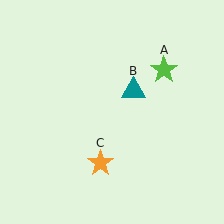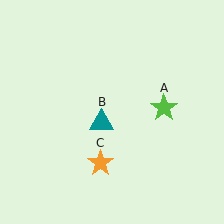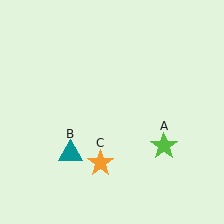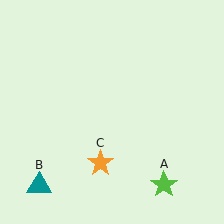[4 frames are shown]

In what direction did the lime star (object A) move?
The lime star (object A) moved down.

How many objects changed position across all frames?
2 objects changed position: lime star (object A), teal triangle (object B).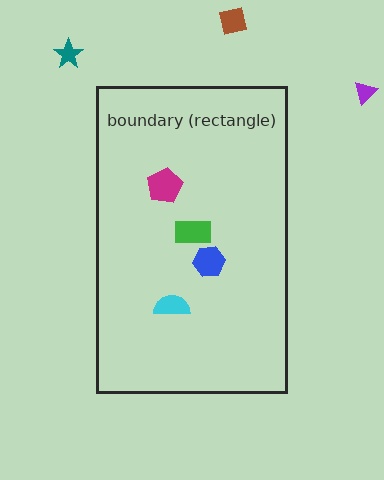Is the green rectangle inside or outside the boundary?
Inside.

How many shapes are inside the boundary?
4 inside, 3 outside.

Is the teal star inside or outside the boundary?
Outside.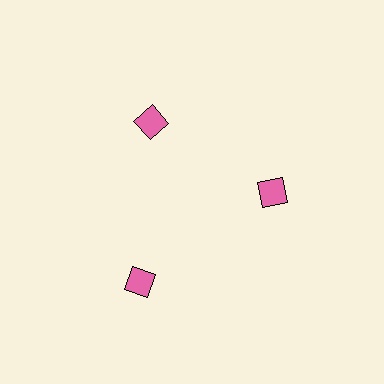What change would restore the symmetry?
The symmetry would be restored by moving it inward, back onto the ring so that all 3 diamonds sit at equal angles and equal distance from the center.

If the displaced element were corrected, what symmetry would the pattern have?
It would have 3-fold rotational symmetry — the pattern would map onto itself every 120 degrees.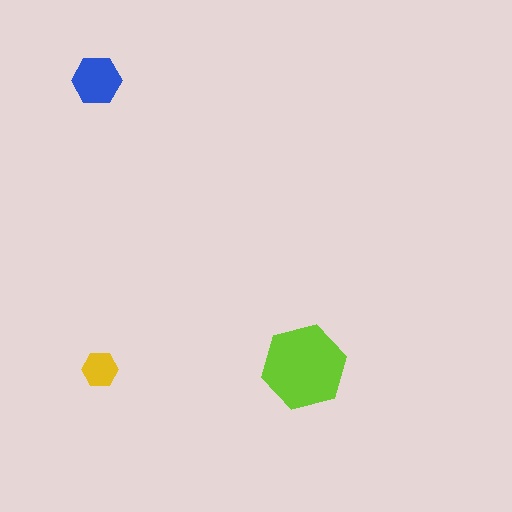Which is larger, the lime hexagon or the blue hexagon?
The lime one.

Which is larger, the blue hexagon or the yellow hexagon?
The blue one.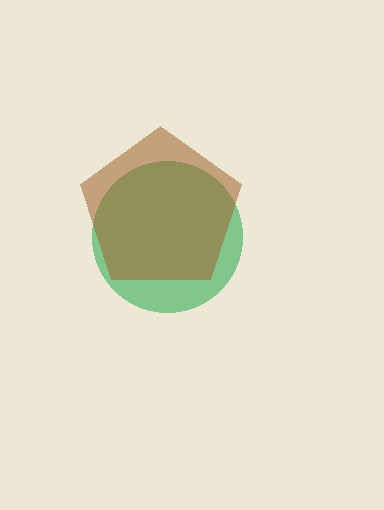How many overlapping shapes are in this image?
There are 2 overlapping shapes in the image.